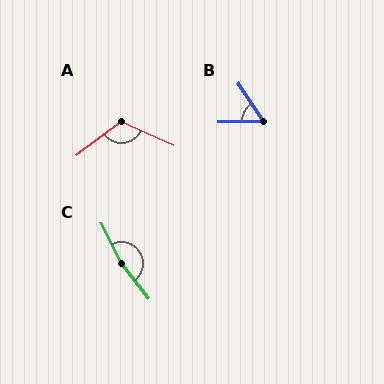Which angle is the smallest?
B, at approximately 57 degrees.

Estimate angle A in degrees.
Approximately 119 degrees.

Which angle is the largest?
C, at approximately 168 degrees.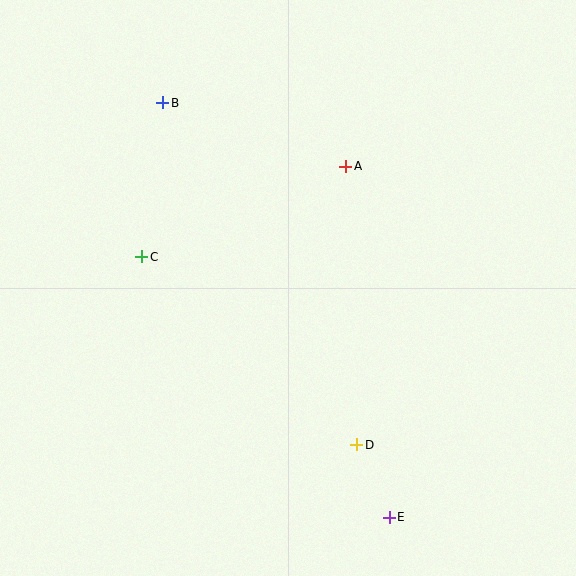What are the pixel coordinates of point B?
Point B is at (163, 103).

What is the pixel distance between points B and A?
The distance between B and A is 194 pixels.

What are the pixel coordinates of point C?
Point C is at (142, 257).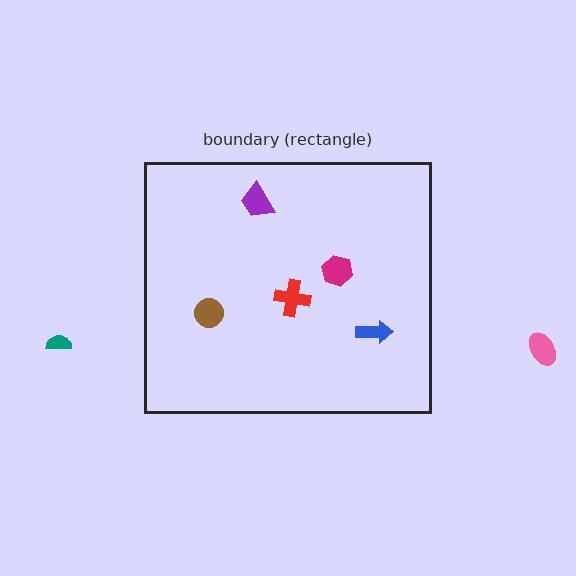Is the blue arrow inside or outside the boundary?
Inside.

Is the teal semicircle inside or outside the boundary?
Outside.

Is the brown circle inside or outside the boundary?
Inside.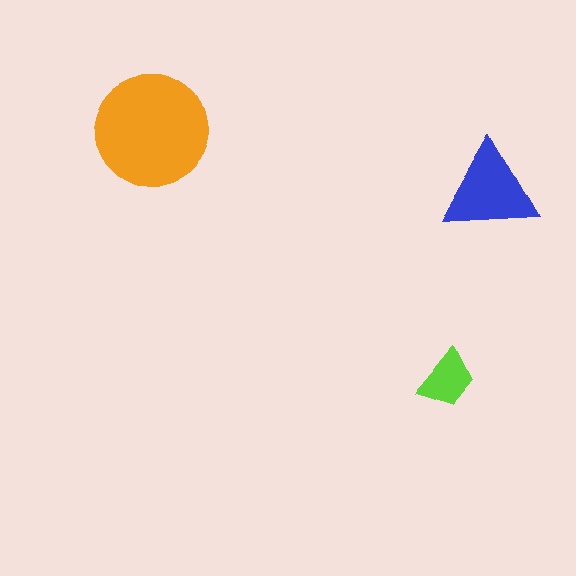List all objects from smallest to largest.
The lime trapezoid, the blue triangle, the orange circle.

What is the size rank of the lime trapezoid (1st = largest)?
3rd.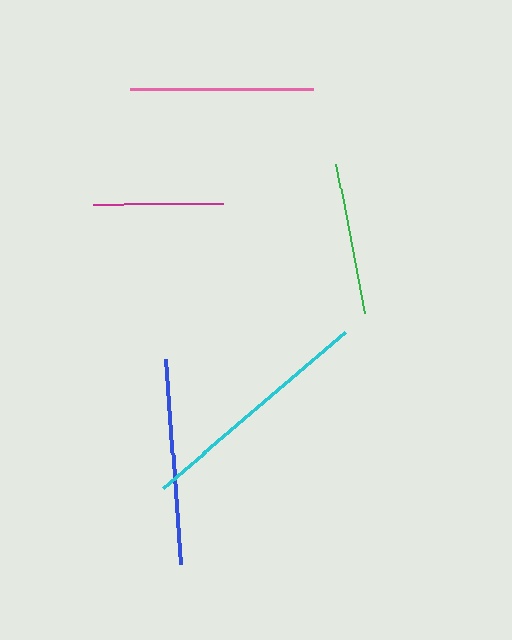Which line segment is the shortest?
The magenta line is the shortest at approximately 130 pixels.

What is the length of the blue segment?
The blue segment is approximately 206 pixels long.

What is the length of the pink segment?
The pink segment is approximately 184 pixels long.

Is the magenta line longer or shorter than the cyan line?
The cyan line is longer than the magenta line.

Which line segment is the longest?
The cyan line is the longest at approximately 241 pixels.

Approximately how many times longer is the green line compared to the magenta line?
The green line is approximately 1.2 times the length of the magenta line.